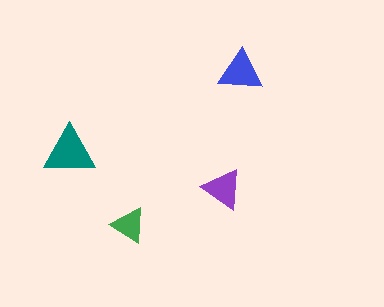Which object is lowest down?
The green triangle is bottommost.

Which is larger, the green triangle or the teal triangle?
The teal one.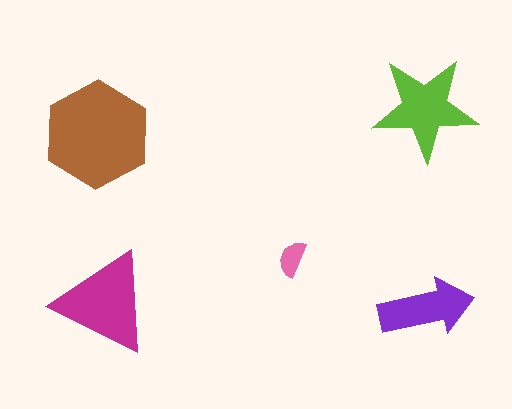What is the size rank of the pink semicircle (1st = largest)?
5th.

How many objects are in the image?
There are 5 objects in the image.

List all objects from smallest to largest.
The pink semicircle, the purple arrow, the lime star, the magenta triangle, the brown hexagon.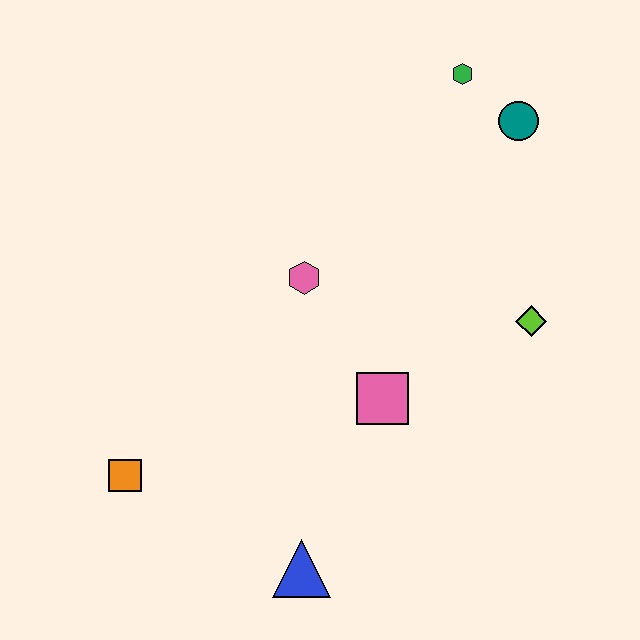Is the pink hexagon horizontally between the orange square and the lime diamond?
Yes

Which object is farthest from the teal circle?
The orange square is farthest from the teal circle.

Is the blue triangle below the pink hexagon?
Yes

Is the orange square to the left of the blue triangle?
Yes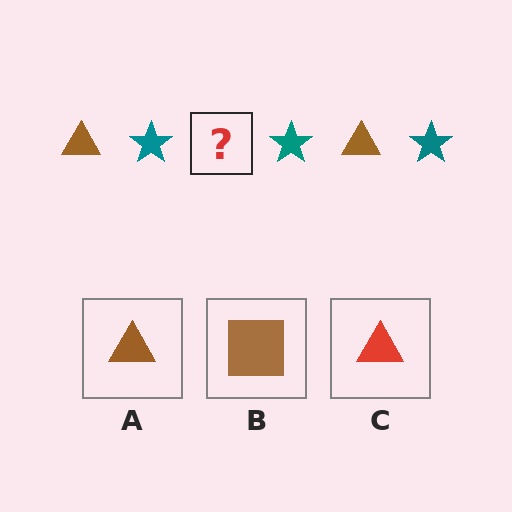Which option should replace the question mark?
Option A.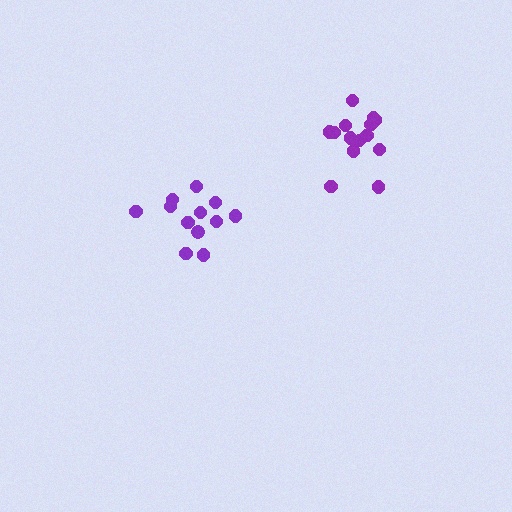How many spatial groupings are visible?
There are 2 spatial groupings.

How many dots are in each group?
Group 1: 12 dots, Group 2: 14 dots (26 total).